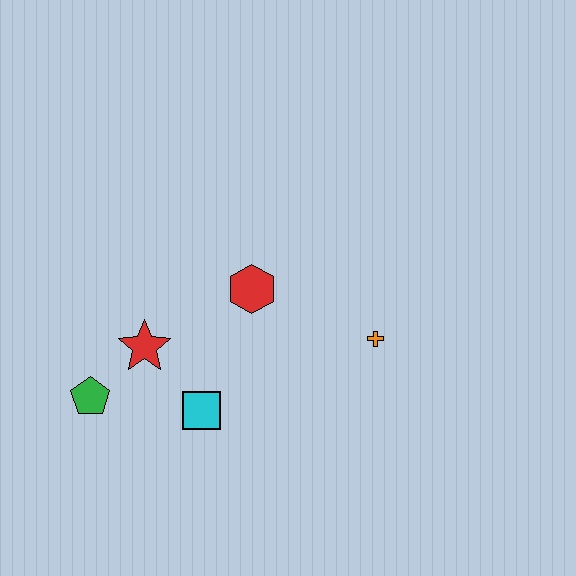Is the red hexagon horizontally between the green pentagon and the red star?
No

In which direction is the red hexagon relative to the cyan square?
The red hexagon is above the cyan square.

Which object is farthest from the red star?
The orange cross is farthest from the red star.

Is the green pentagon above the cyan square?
Yes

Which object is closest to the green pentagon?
The red star is closest to the green pentagon.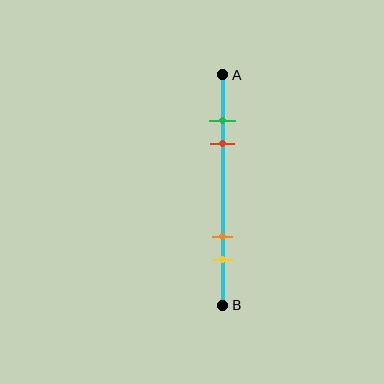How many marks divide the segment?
There are 4 marks dividing the segment.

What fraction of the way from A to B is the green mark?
The green mark is approximately 20% (0.2) of the way from A to B.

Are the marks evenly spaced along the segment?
No, the marks are not evenly spaced.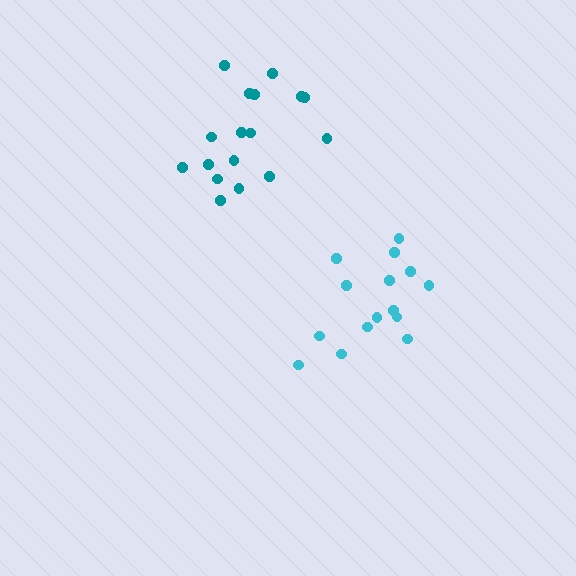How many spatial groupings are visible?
There are 2 spatial groupings.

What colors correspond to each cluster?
The clusters are colored: cyan, teal.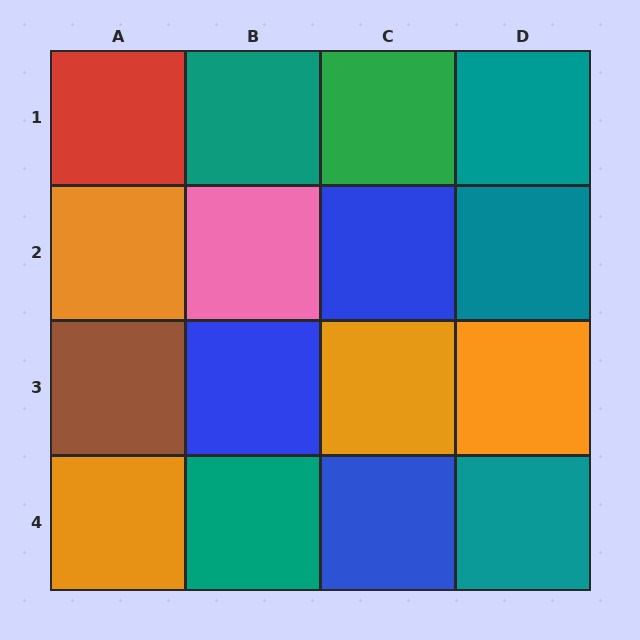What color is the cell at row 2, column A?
Orange.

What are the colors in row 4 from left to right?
Orange, teal, blue, teal.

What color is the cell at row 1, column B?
Teal.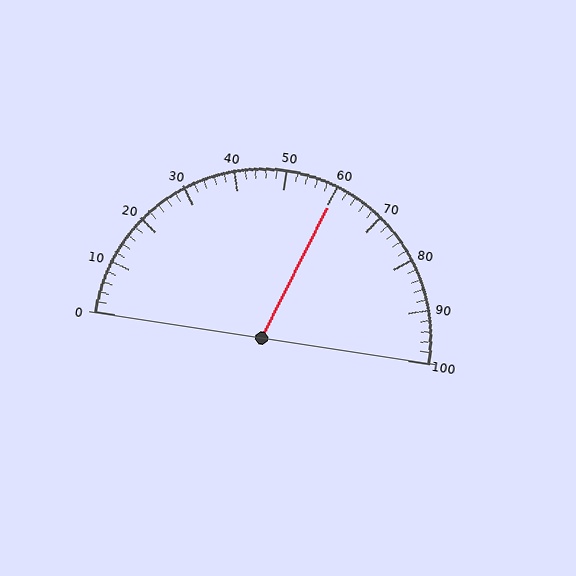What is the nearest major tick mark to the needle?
The nearest major tick mark is 60.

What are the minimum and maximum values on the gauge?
The gauge ranges from 0 to 100.